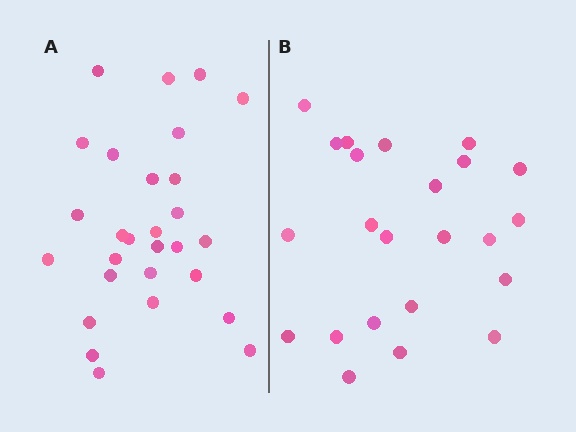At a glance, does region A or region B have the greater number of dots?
Region A (the left region) has more dots.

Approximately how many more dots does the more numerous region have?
Region A has about 5 more dots than region B.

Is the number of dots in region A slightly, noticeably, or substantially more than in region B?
Region A has only slightly more — the two regions are fairly close. The ratio is roughly 1.2 to 1.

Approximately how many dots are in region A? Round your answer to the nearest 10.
About 30 dots. (The exact count is 28, which rounds to 30.)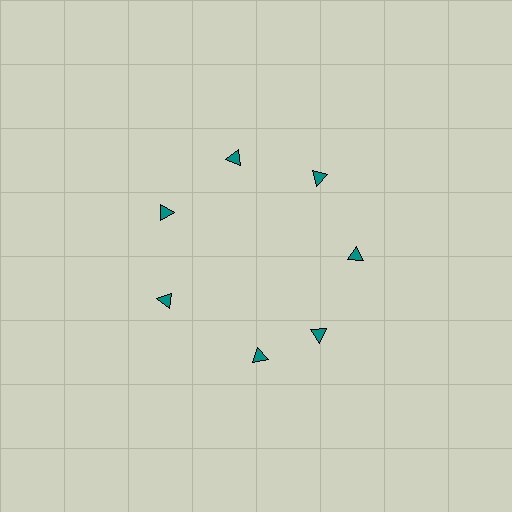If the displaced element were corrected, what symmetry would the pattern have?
It would have 7-fold rotational symmetry — the pattern would map onto itself every 51 degrees.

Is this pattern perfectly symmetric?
No. The 7 teal triangles are arranged in a ring, but one element near the 6 o'clock position is rotated out of alignment along the ring, breaking the 7-fold rotational symmetry.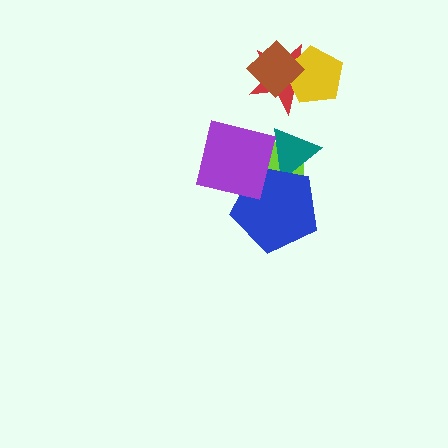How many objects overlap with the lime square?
3 objects overlap with the lime square.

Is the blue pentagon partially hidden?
Yes, it is partially covered by another shape.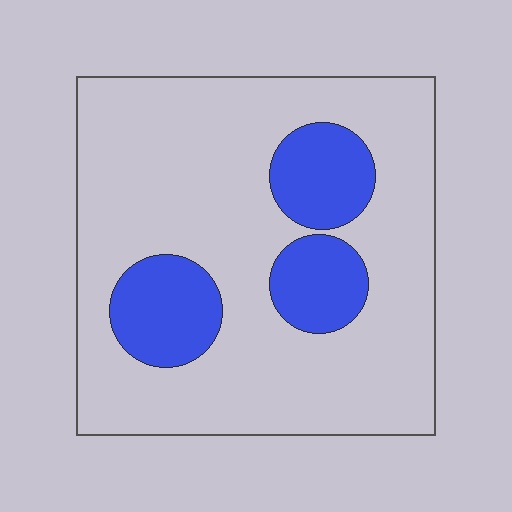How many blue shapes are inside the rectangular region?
3.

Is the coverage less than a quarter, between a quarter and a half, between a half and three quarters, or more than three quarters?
Less than a quarter.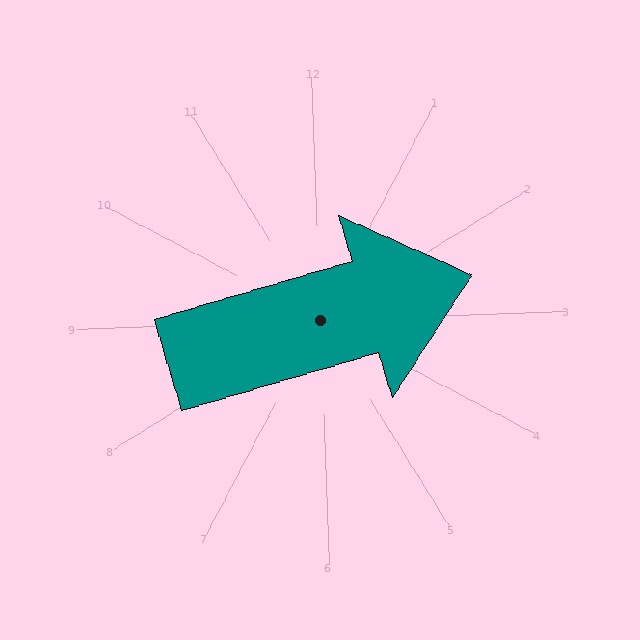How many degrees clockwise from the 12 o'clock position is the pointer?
Approximately 76 degrees.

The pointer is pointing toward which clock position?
Roughly 3 o'clock.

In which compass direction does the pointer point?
East.